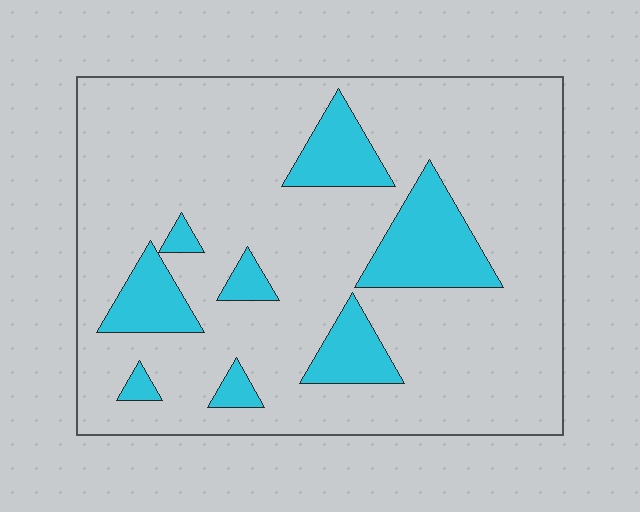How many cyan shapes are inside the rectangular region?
8.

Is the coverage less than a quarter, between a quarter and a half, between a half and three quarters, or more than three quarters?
Less than a quarter.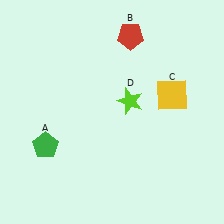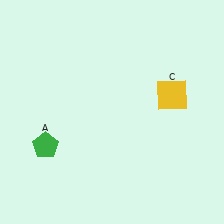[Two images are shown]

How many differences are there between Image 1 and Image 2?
There are 2 differences between the two images.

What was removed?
The lime star (D), the red pentagon (B) were removed in Image 2.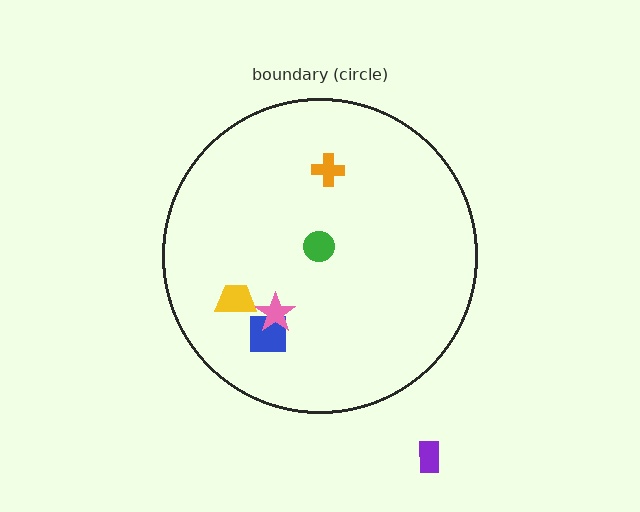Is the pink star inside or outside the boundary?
Inside.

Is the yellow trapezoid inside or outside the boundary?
Inside.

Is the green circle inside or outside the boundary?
Inside.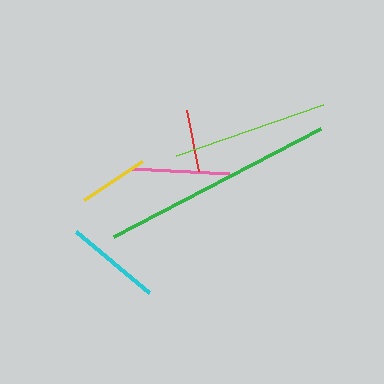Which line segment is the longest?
The green line is the longest at approximately 233 pixels.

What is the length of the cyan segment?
The cyan segment is approximately 95 pixels long.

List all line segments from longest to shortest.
From longest to shortest: green, lime, pink, cyan, yellow, red.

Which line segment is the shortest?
The red line is the shortest at approximately 61 pixels.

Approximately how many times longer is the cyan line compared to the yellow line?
The cyan line is approximately 1.4 times the length of the yellow line.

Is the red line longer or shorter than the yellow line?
The yellow line is longer than the red line.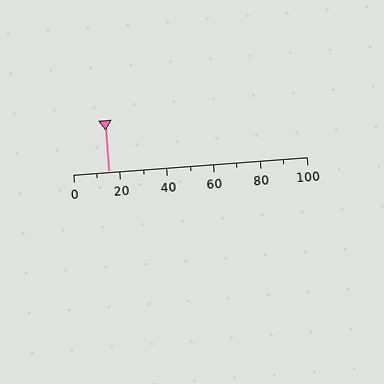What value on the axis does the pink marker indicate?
The marker indicates approximately 15.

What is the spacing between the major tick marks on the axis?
The major ticks are spaced 20 apart.